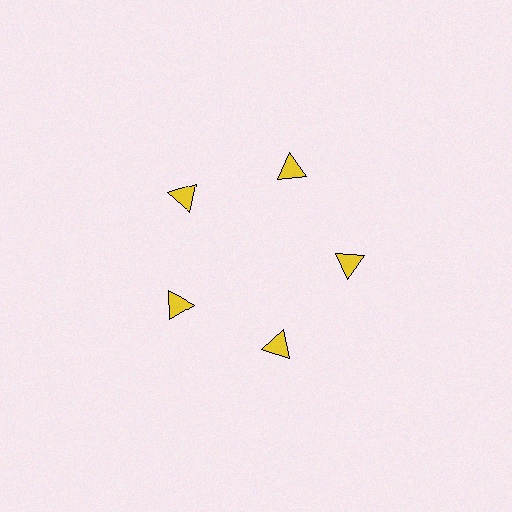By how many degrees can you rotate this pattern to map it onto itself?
The pattern maps onto itself every 72 degrees of rotation.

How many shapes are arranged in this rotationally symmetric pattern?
There are 5 shapes, arranged in 5 groups of 1.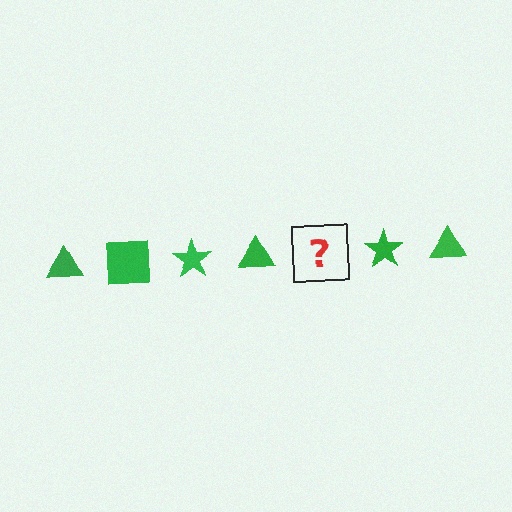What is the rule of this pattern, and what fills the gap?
The rule is that the pattern cycles through triangle, square, star shapes in green. The gap should be filled with a green square.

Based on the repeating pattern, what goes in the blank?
The blank should be a green square.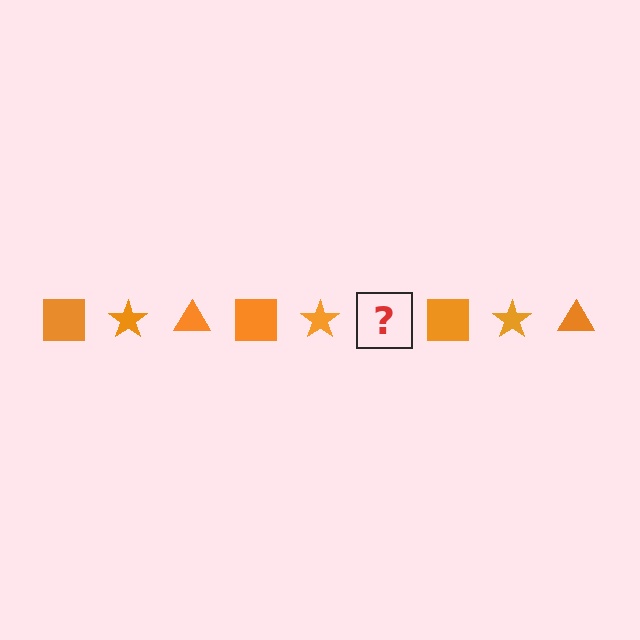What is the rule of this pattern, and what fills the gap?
The rule is that the pattern cycles through square, star, triangle shapes in orange. The gap should be filled with an orange triangle.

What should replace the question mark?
The question mark should be replaced with an orange triangle.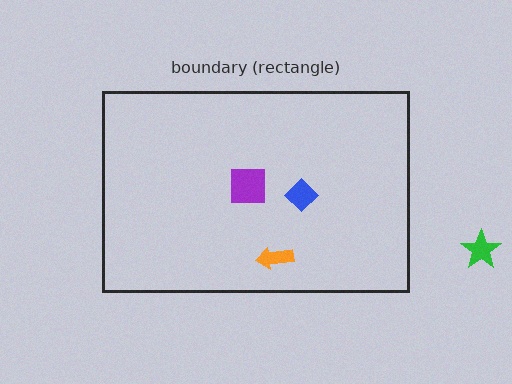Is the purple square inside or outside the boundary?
Inside.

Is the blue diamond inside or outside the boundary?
Inside.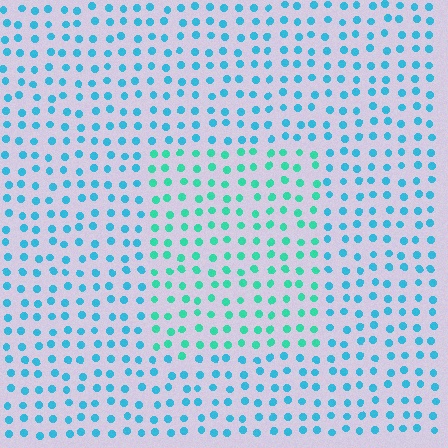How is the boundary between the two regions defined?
The boundary is defined purely by a slight shift in hue (about 31 degrees). Spacing, size, and orientation are identical on both sides.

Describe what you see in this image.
The image is filled with small cyan elements in a uniform arrangement. A rectangle-shaped region is visible where the elements are tinted to a slightly different hue, forming a subtle color boundary.